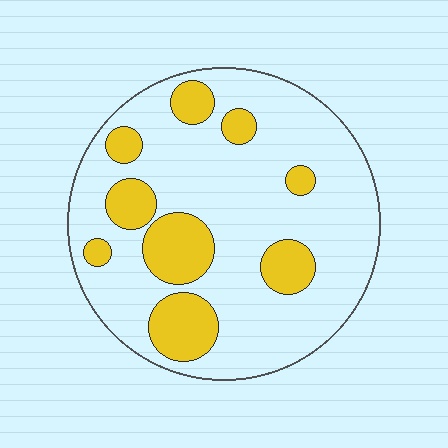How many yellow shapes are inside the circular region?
9.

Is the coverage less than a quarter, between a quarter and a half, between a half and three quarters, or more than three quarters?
Less than a quarter.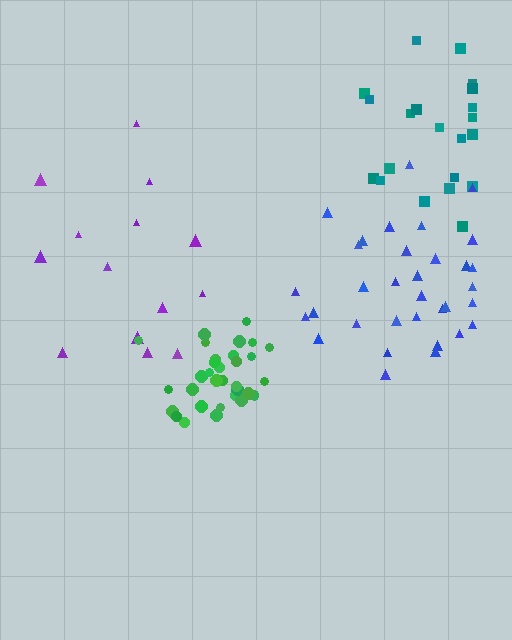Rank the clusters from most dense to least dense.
green, blue, teal, purple.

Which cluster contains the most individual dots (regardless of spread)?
Green (34).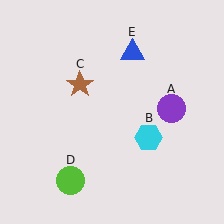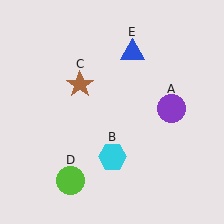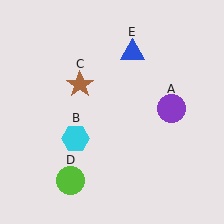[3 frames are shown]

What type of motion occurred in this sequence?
The cyan hexagon (object B) rotated clockwise around the center of the scene.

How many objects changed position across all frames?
1 object changed position: cyan hexagon (object B).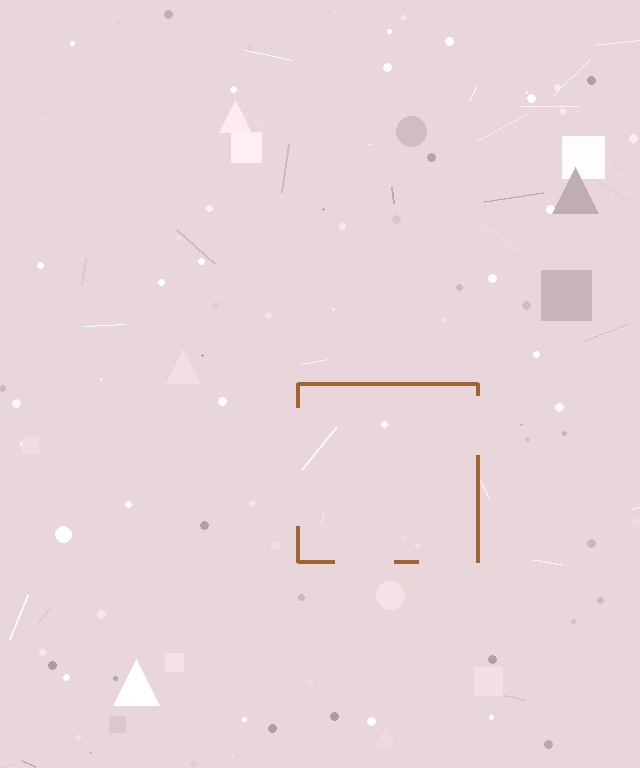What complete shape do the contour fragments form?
The contour fragments form a square.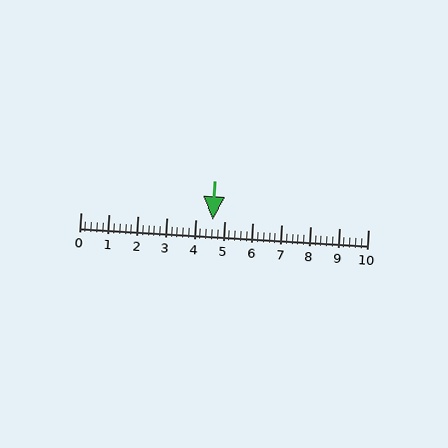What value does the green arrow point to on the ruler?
The green arrow points to approximately 4.6.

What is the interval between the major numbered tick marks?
The major tick marks are spaced 1 units apart.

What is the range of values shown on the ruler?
The ruler shows values from 0 to 10.